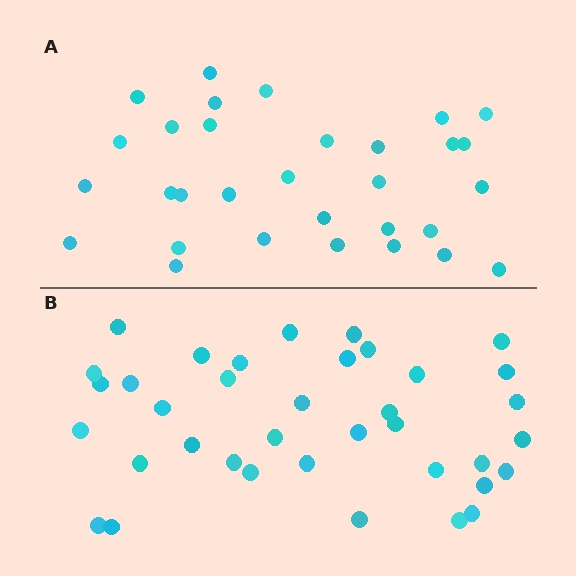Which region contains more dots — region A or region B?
Region B (the bottom region) has more dots.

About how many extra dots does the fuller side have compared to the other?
Region B has about 6 more dots than region A.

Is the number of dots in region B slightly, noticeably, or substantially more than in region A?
Region B has only slightly more — the two regions are fairly close. The ratio is roughly 1.2 to 1.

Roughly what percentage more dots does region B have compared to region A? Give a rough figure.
About 20% more.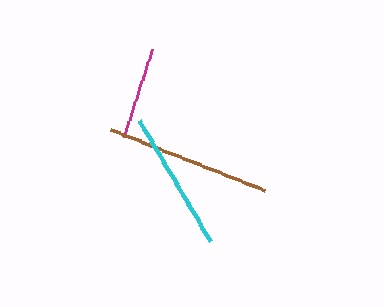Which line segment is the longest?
The brown line is the longest at approximately 165 pixels.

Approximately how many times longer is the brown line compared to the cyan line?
The brown line is approximately 1.2 times the length of the cyan line.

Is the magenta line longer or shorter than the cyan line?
The cyan line is longer than the magenta line.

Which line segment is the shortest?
The magenta line is the shortest at approximately 92 pixels.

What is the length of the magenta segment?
The magenta segment is approximately 92 pixels long.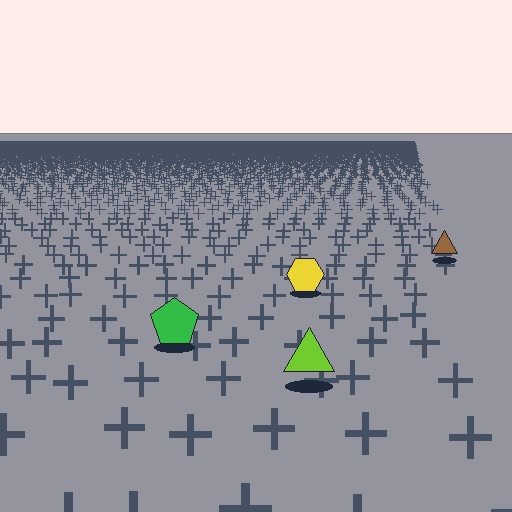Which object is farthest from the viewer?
The brown triangle is farthest from the viewer. It appears smaller and the ground texture around it is denser.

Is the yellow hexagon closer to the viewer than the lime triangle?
No. The lime triangle is closer — you can tell from the texture gradient: the ground texture is coarser near it.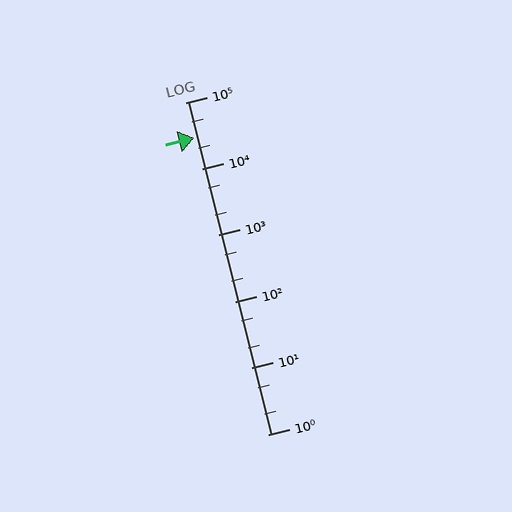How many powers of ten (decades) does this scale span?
The scale spans 5 decades, from 1 to 100000.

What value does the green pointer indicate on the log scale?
The pointer indicates approximately 29000.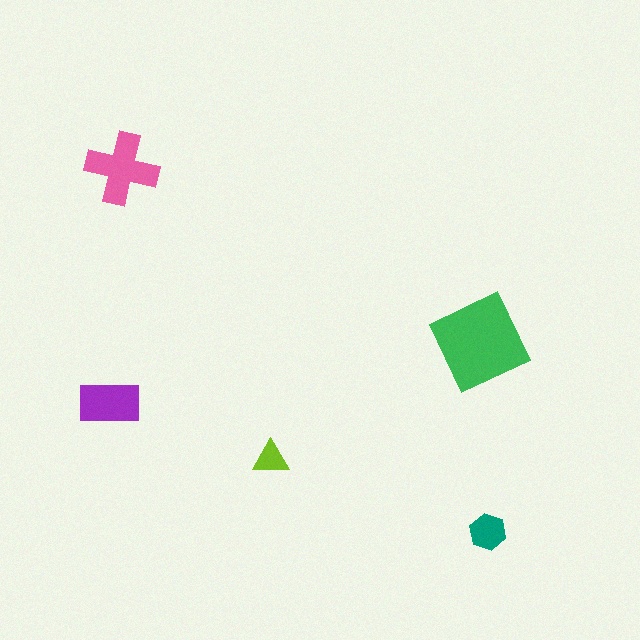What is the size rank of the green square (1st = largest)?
1st.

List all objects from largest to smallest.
The green square, the pink cross, the purple rectangle, the teal hexagon, the lime triangle.